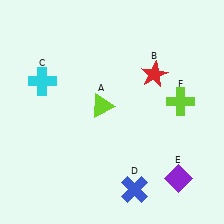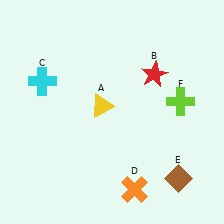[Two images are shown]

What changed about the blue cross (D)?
In Image 1, D is blue. In Image 2, it changed to orange.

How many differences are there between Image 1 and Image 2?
There are 3 differences between the two images.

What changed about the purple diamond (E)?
In Image 1, E is purple. In Image 2, it changed to brown.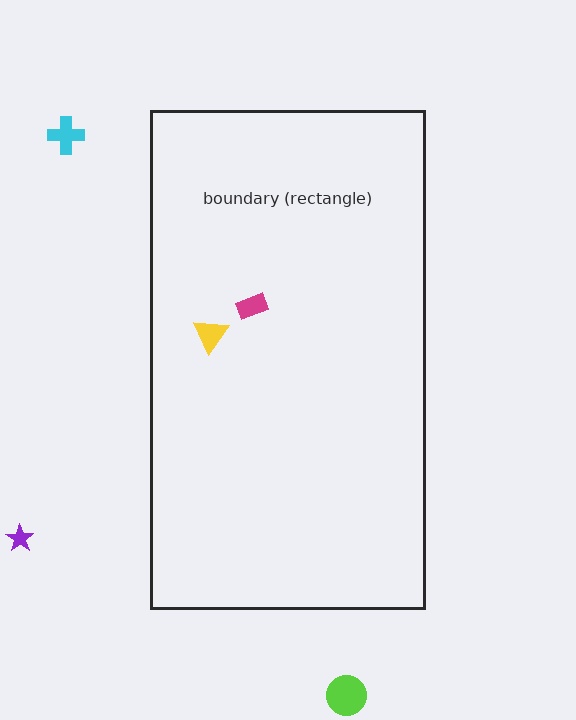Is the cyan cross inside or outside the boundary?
Outside.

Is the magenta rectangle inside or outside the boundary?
Inside.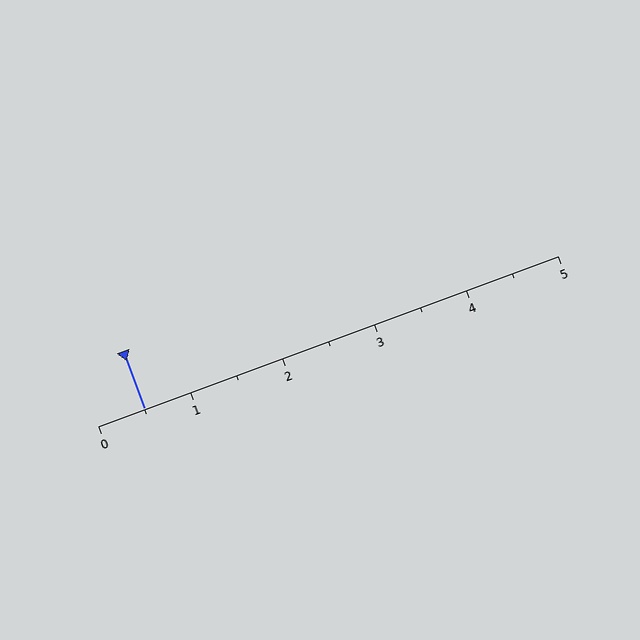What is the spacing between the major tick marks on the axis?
The major ticks are spaced 1 apart.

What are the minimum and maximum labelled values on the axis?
The axis runs from 0 to 5.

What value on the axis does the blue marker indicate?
The marker indicates approximately 0.5.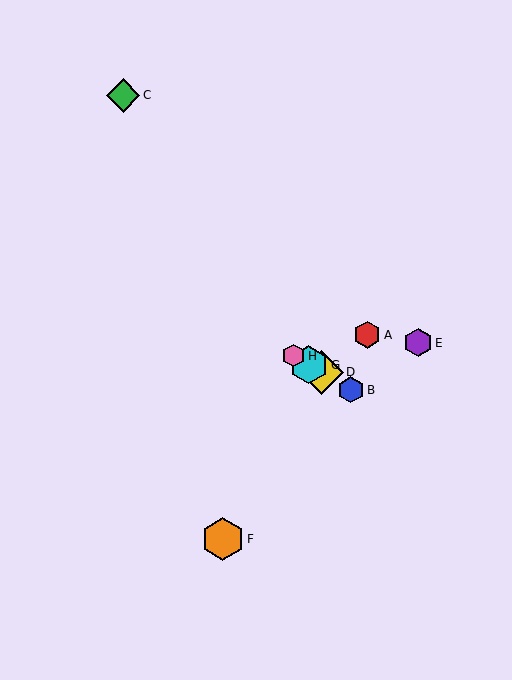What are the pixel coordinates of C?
Object C is at (123, 95).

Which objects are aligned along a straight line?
Objects B, D, G, H are aligned along a straight line.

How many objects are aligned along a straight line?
4 objects (B, D, G, H) are aligned along a straight line.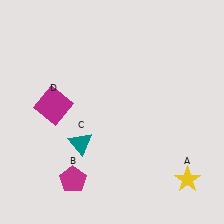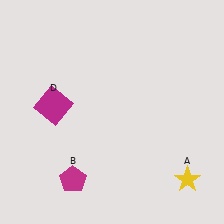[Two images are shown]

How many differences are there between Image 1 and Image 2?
There is 1 difference between the two images.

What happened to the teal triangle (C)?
The teal triangle (C) was removed in Image 2. It was in the bottom-left area of Image 1.